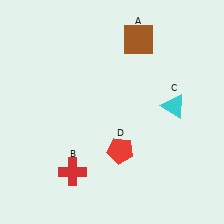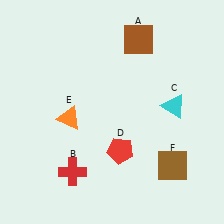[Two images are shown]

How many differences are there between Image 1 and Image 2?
There are 2 differences between the two images.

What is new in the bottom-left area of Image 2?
An orange triangle (E) was added in the bottom-left area of Image 2.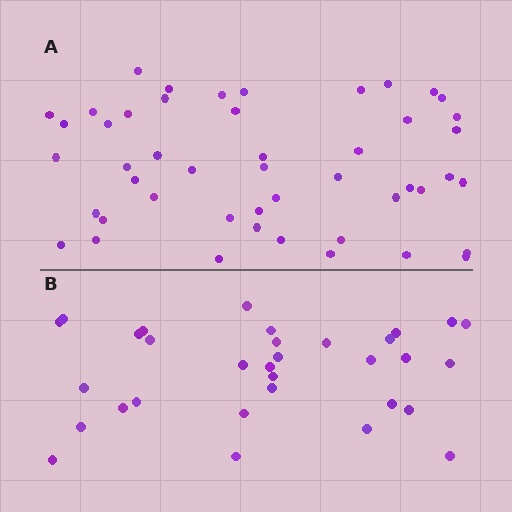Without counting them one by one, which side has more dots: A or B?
Region A (the top region) has more dots.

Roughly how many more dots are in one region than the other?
Region A has approximately 15 more dots than region B.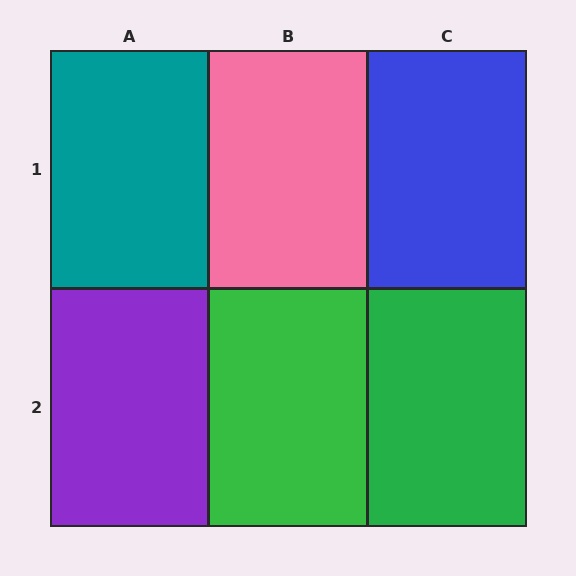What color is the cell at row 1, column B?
Pink.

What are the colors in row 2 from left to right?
Purple, green, green.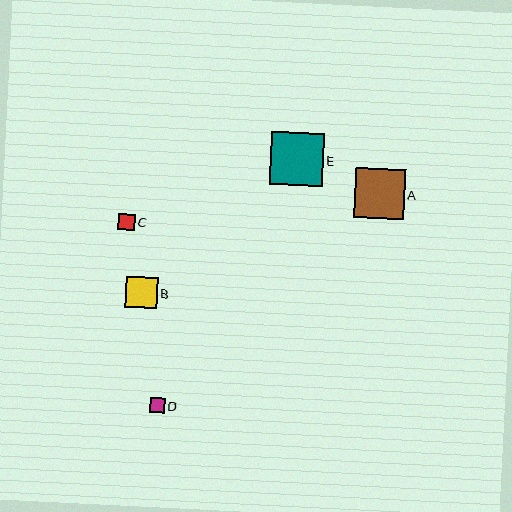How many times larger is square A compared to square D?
Square A is approximately 3.2 times the size of square D.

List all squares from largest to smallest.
From largest to smallest: E, A, B, C, D.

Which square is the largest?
Square E is the largest with a size of approximately 52 pixels.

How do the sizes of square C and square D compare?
Square C and square D are approximately the same size.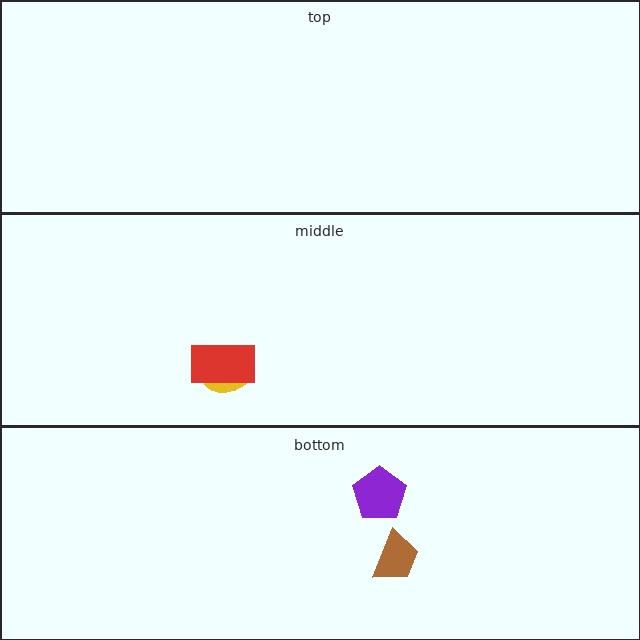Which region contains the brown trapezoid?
The bottom region.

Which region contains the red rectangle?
The middle region.